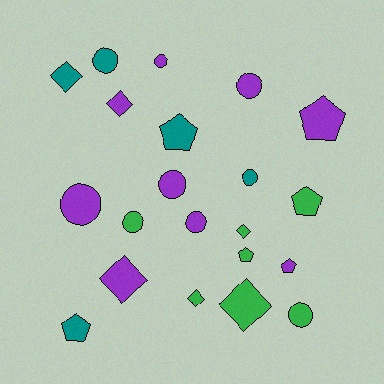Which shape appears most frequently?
Circle, with 9 objects.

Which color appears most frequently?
Purple, with 9 objects.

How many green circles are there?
There are 2 green circles.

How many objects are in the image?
There are 21 objects.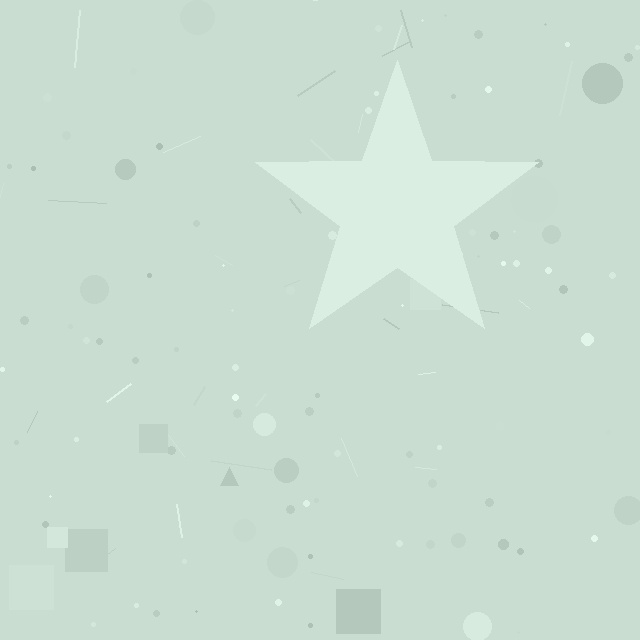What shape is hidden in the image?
A star is hidden in the image.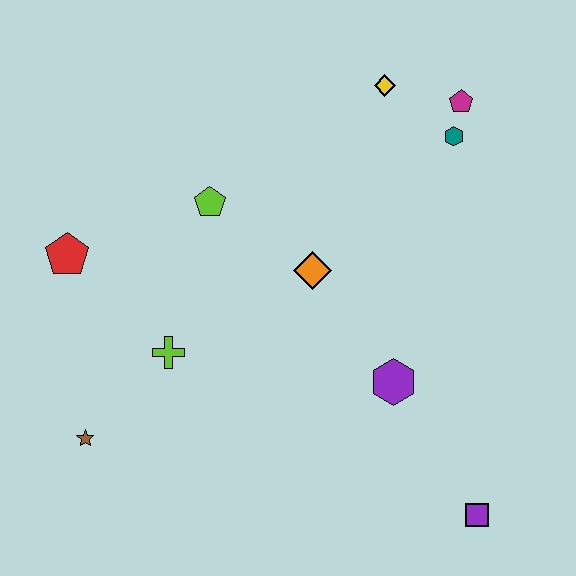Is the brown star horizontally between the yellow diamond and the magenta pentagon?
No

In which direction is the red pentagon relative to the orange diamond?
The red pentagon is to the left of the orange diamond.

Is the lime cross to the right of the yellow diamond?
No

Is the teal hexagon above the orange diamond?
Yes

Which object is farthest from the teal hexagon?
The brown star is farthest from the teal hexagon.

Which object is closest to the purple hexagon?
The orange diamond is closest to the purple hexagon.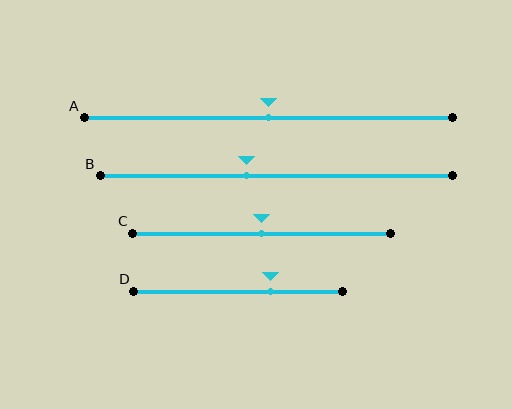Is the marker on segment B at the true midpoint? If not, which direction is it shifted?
No, the marker on segment B is shifted to the left by about 8% of the segment length.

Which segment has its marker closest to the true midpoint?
Segment A has its marker closest to the true midpoint.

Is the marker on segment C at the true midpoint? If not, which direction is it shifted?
Yes, the marker on segment C is at the true midpoint.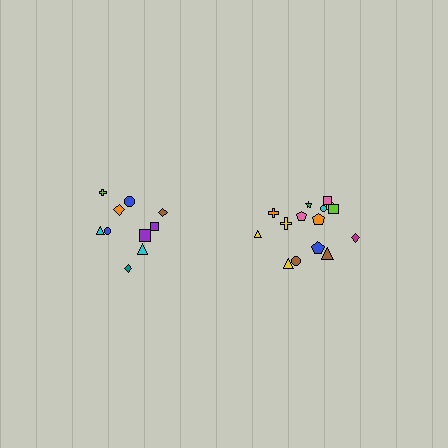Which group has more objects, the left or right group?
The right group.